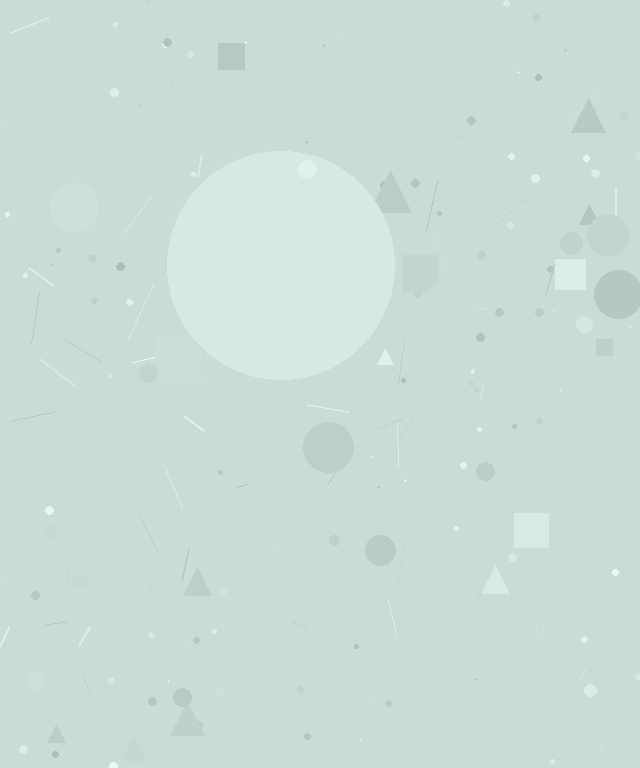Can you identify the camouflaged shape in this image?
The camouflaged shape is a circle.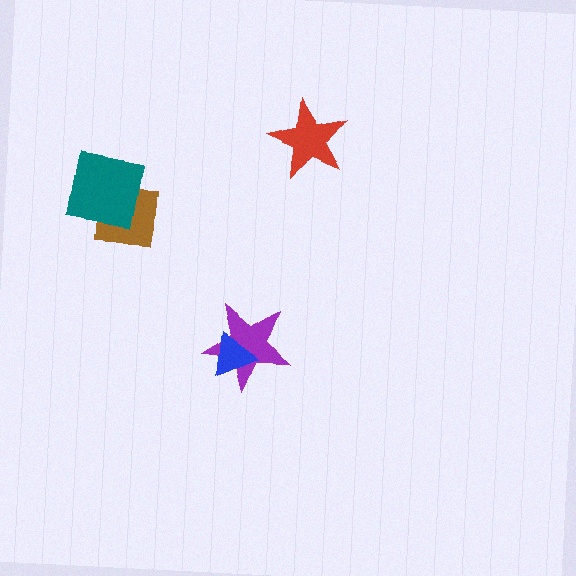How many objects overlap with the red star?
0 objects overlap with the red star.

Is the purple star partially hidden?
Yes, it is partially covered by another shape.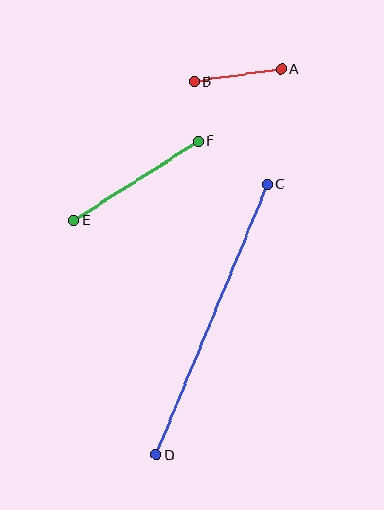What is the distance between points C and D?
The distance is approximately 293 pixels.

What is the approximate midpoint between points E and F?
The midpoint is at approximately (136, 181) pixels.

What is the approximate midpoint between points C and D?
The midpoint is at approximately (212, 319) pixels.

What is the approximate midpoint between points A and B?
The midpoint is at approximately (238, 75) pixels.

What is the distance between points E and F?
The distance is approximately 148 pixels.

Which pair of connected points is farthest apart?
Points C and D are farthest apart.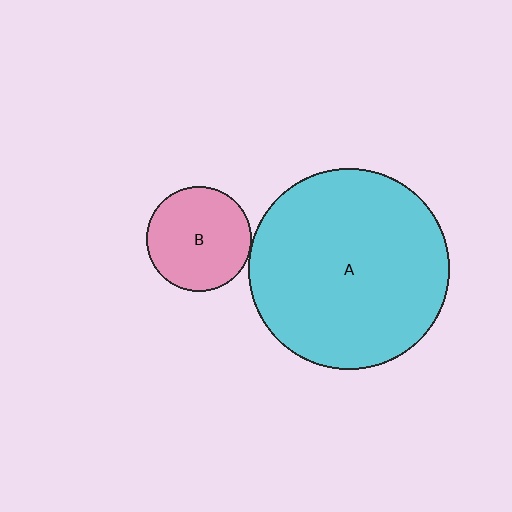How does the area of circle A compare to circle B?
Approximately 3.7 times.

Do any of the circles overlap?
No, none of the circles overlap.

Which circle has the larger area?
Circle A (cyan).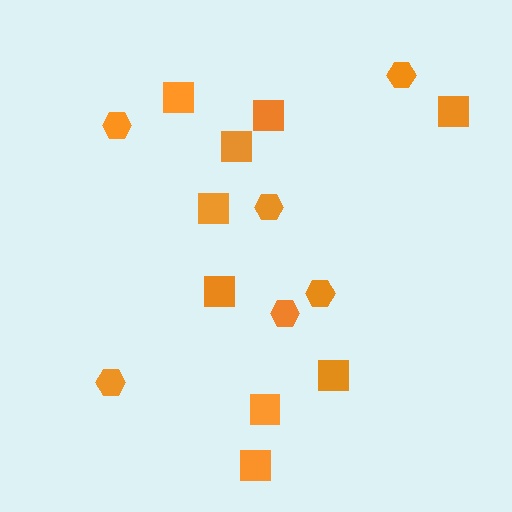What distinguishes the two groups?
There are 2 groups: one group of squares (9) and one group of hexagons (6).